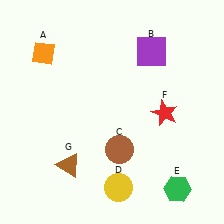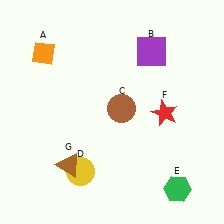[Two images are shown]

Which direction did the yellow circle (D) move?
The yellow circle (D) moved left.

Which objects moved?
The objects that moved are: the brown circle (C), the yellow circle (D).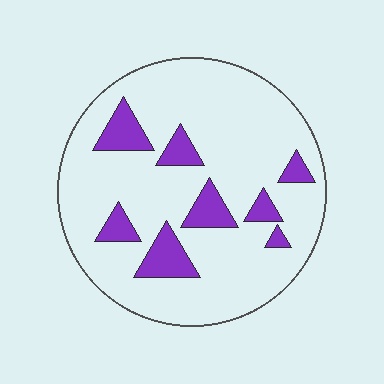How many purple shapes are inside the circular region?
8.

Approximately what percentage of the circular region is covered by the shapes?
Approximately 15%.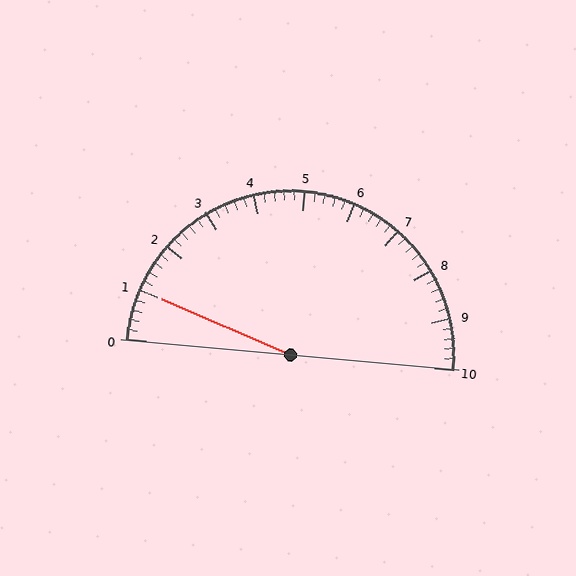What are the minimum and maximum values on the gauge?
The gauge ranges from 0 to 10.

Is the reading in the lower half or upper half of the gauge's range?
The reading is in the lower half of the range (0 to 10).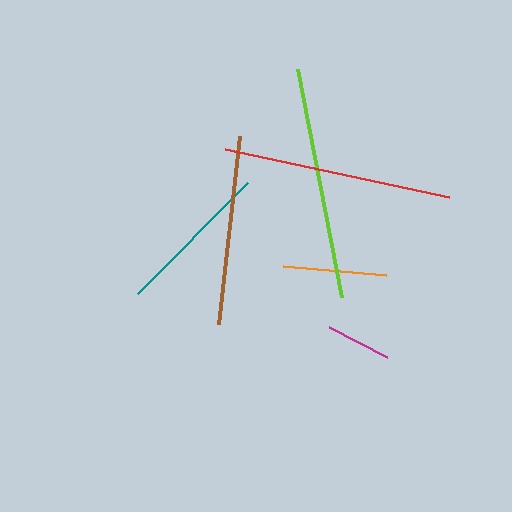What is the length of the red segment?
The red segment is approximately 229 pixels long.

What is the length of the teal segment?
The teal segment is approximately 156 pixels long.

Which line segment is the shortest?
The magenta line is the shortest at approximately 65 pixels.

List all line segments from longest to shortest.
From longest to shortest: lime, red, brown, teal, orange, magenta.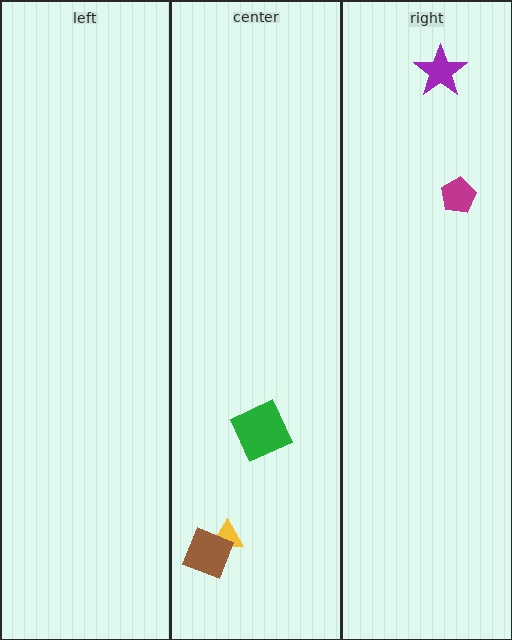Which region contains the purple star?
The right region.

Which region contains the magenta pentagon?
The right region.